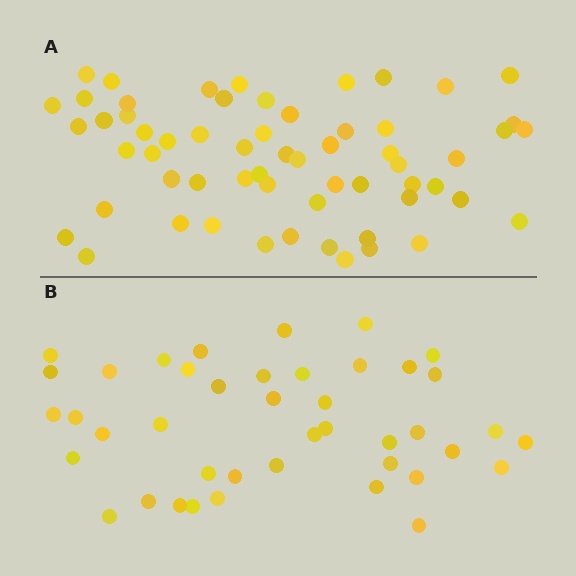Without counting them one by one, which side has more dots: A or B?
Region A (the top region) has more dots.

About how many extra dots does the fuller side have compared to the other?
Region A has approximately 20 more dots than region B.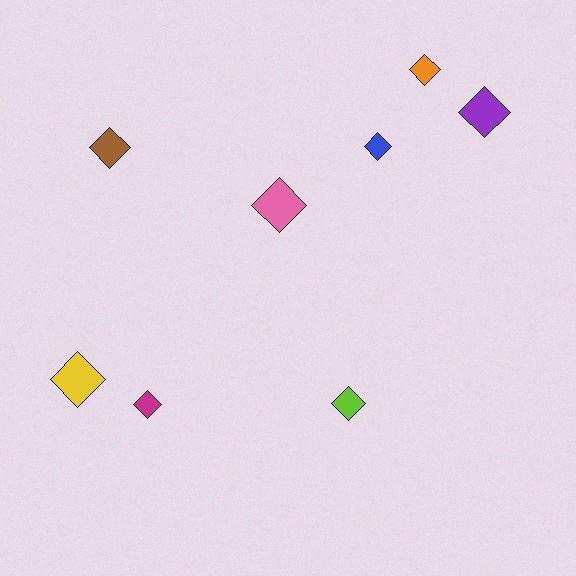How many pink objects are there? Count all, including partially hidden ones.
There is 1 pink object.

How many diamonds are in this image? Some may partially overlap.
There are 8 diamonds.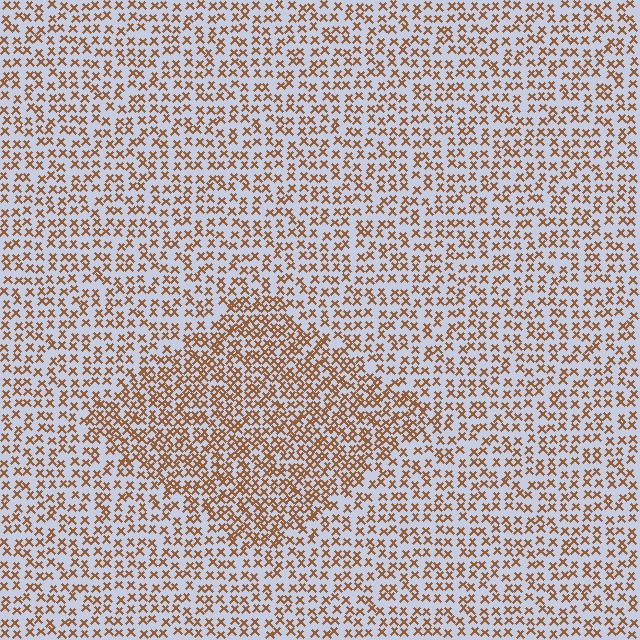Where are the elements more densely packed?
The elements are more densely packed inside the diamond boundary.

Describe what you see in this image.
The image contains small brown elements arranged at two different densities. A diamond-shaped region is visible where the elements are more densely packed than the surrounding area.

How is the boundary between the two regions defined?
The boundary is defined by a change in element density (approximately 1.7x ratio). All elements are the same color, size, and shape.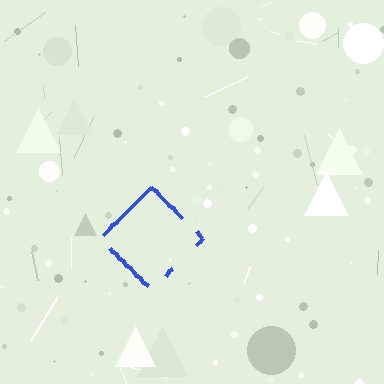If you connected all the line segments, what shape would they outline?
They would outline a diamond.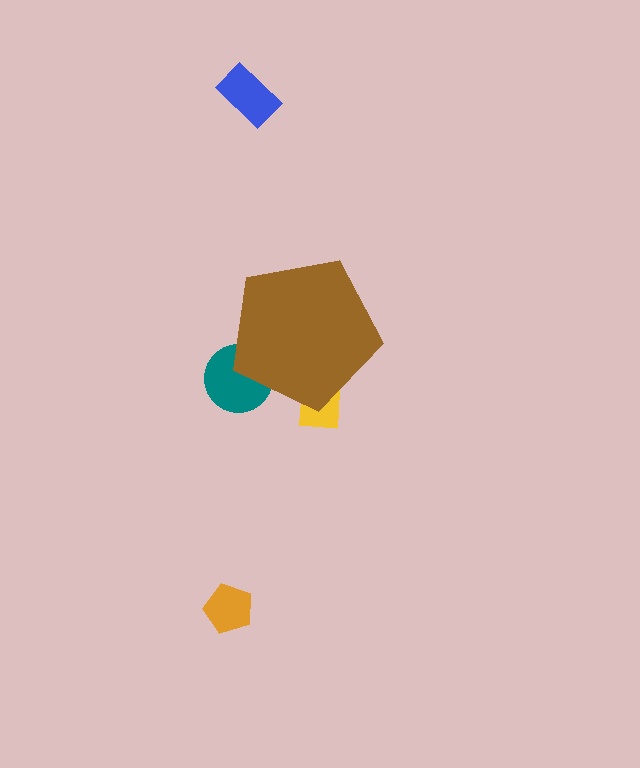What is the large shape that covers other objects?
A brown pentagon.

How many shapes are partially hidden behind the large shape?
2 shapes are partially hidden.